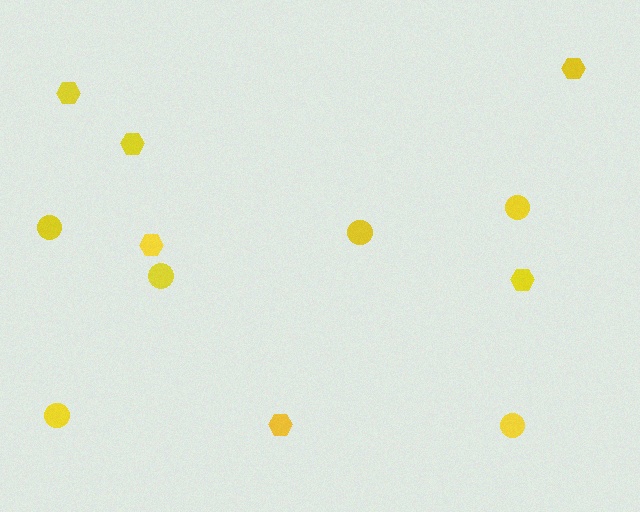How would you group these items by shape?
There are 2 groups: one group of circles (6) and one group of hexagons (6).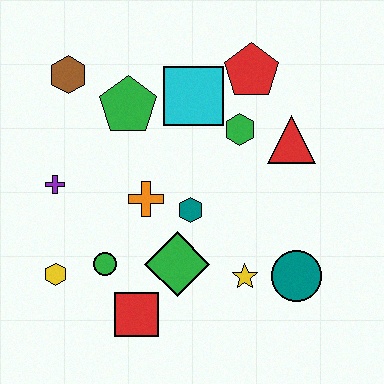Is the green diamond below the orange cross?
Yes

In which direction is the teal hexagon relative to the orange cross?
The teal hexagon is to the right of the orange cross.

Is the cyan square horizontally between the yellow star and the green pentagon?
Yes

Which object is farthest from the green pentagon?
The teal circle is farthest from the green pentagon.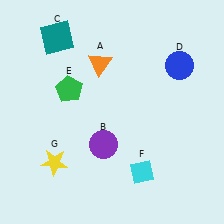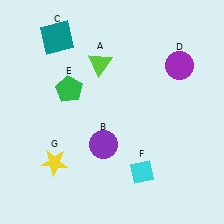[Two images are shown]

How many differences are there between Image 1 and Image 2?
There are 2 differences between the two images.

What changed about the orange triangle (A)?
In Image 1, A is orange. In Image 2, it changed to lime.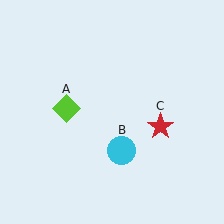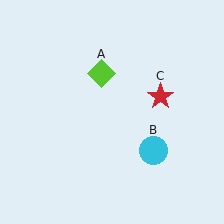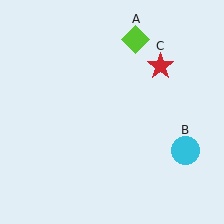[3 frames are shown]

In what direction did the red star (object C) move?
The red star (object C) moved up.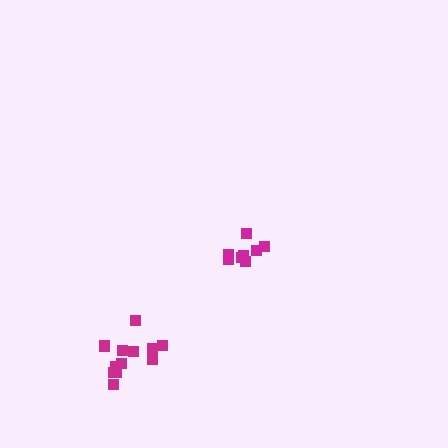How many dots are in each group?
Group 1: 12 dots, Group 2: 8 dots (20 total).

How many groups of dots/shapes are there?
There are 2 groups.